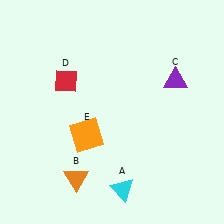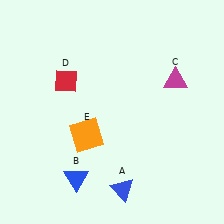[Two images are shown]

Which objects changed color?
A changed from cyan to blue. B changed from orange to blue. C changed from purple to magenta.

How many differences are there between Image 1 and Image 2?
There are 3 differences between the two images.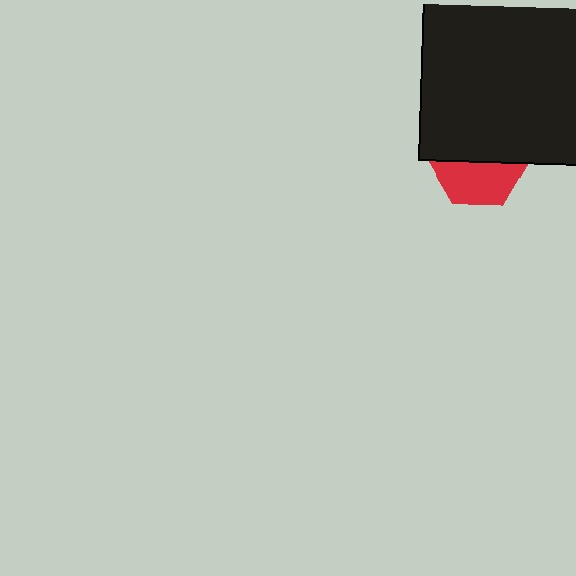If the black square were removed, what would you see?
You would see the complete red hexagon.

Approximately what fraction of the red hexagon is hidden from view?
Roughly 54% of the red hexagon is hidden behind the black square.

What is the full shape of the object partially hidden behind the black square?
The partially hidden object is a red hexagon.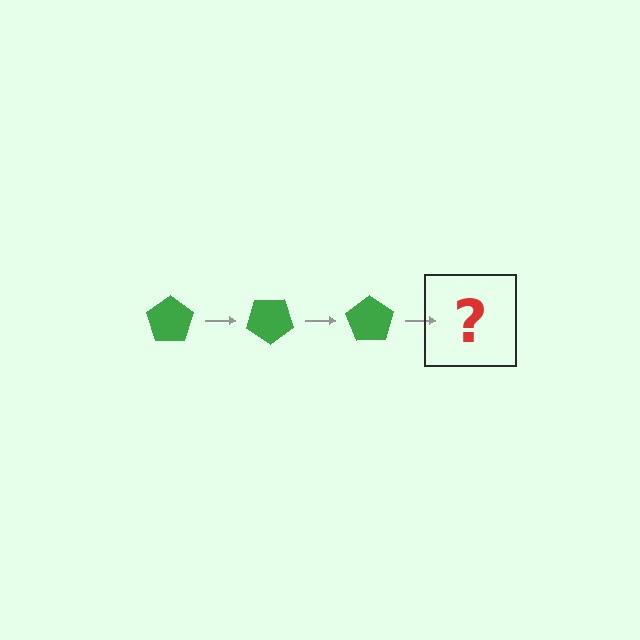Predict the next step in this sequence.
The next step is a green pentagon rotated 105 degrees.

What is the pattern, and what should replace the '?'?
The pattern is that the pentagon rotates 35 degrees each step. The '?' should be a green pentagon rotated 105 degrees.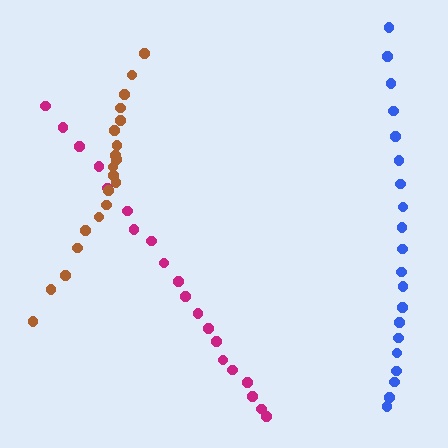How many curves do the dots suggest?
There are 3 distinct paths.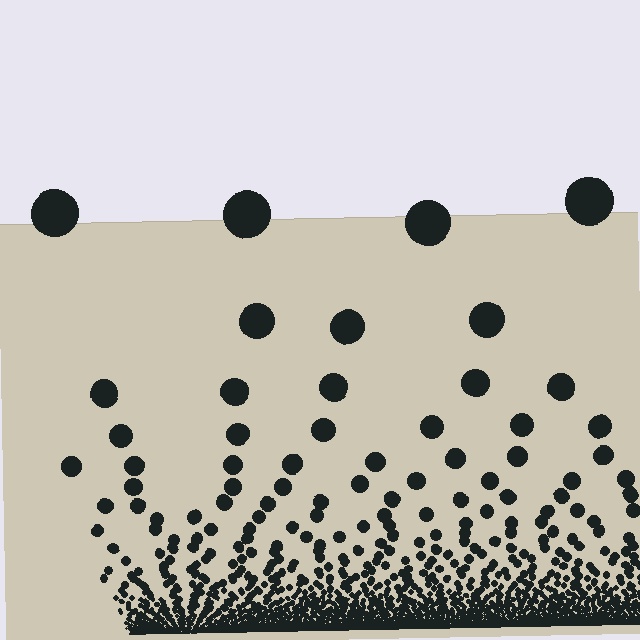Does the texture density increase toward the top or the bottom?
Density increases toward the bottom.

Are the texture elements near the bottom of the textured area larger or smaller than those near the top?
Smaller. The gradient is inverted — elements near the bottom are smaller and denser.